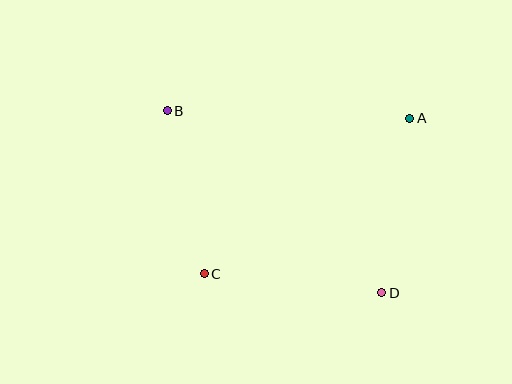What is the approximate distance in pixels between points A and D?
The distance between A and D is approximately 177 pixels.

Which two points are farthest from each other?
Points B and D are farthest from each other.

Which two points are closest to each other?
Points B and C are closest to each other.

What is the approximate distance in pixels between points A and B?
The distance between A and B is approximately 243 pixels.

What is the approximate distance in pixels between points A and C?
The distance between A and C is approximately 258 pixels.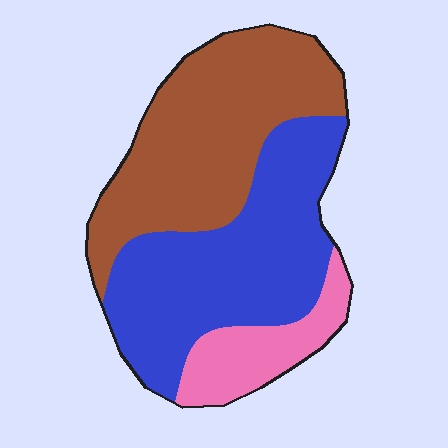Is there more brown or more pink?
Brown.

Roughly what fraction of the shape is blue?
Blue takes up about two fifths (2/5) of the shape.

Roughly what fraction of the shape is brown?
Brown covers 42% of the shape.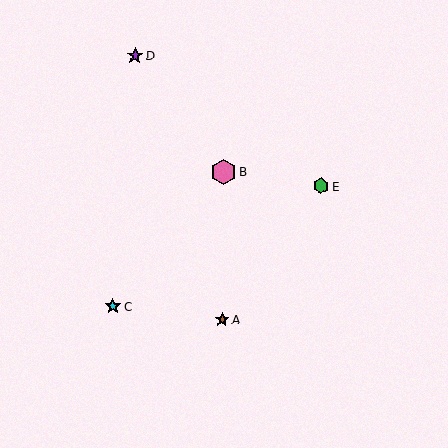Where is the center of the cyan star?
The center of the cyan star is at (113, 307).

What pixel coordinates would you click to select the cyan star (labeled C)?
Click at (113, 307) to select the cyan star C.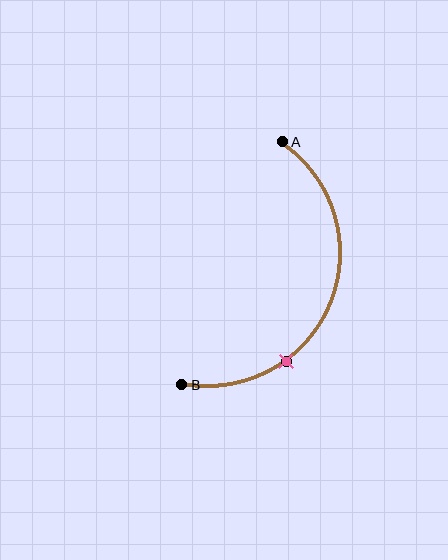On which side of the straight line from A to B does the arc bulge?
The arc bulges to the right of the straight line connecting A and B.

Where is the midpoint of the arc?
The arc midpoint is the point on the curve farthest from the straight line joining A and B. It sits to the right of that line.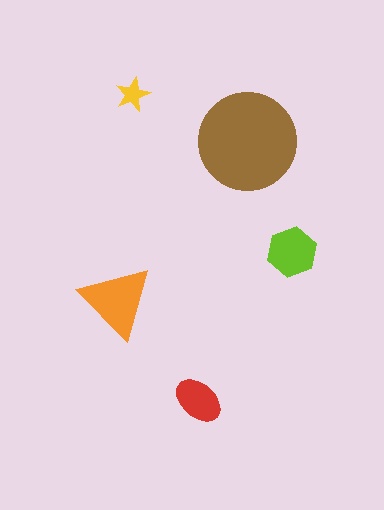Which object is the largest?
The brown circle.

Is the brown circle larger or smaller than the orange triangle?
Larger.